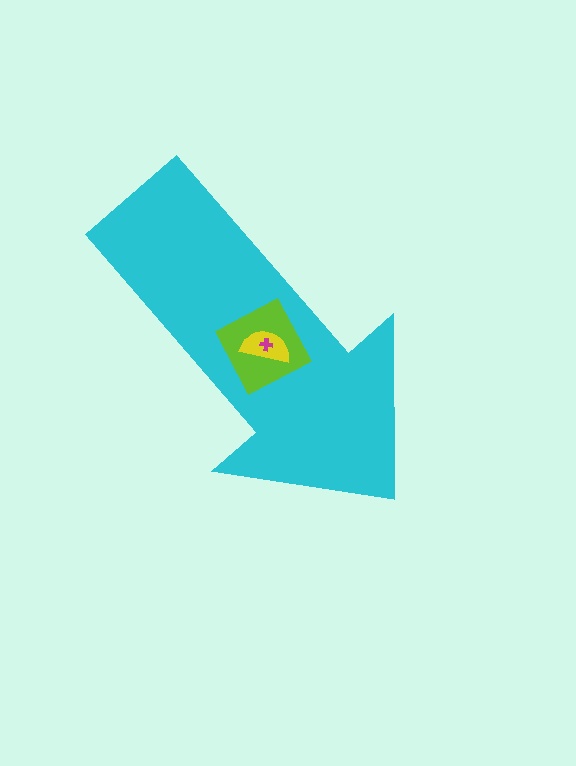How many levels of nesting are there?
4.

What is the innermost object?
The magenta cross.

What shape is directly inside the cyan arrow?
The lime square.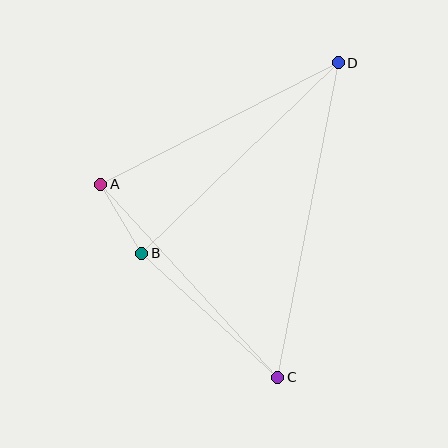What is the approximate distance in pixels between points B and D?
The distance between B and D is approximately 274 pixels.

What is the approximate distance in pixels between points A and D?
The distance between A and D is approximately 267 pixels.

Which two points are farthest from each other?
Points C and D are farthest from each other.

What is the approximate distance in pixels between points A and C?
The distance between A and C is approximately 262 pixels.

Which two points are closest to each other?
Points A and B are closest to each other.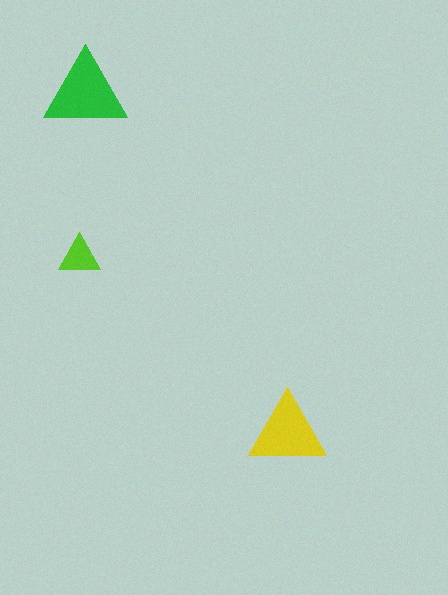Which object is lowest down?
The yellow triangle is bottommost.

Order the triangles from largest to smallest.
the green one, the yellow one, the lime one.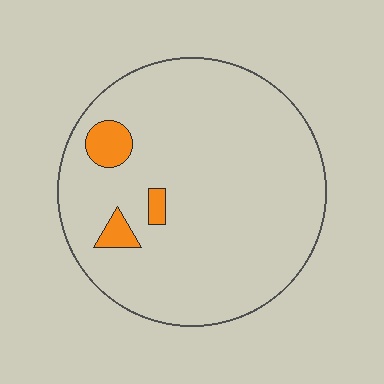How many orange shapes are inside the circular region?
3.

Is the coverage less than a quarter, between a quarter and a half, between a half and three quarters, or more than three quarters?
Less than a quarter.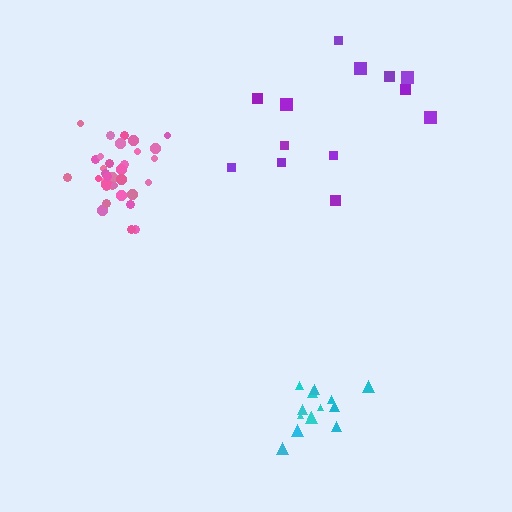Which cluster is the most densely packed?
Pink.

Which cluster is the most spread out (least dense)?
Purple.